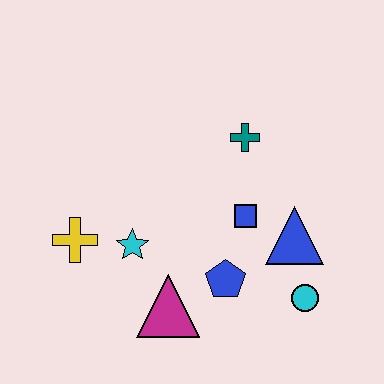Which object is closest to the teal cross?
The blue square is closest to the teal cross.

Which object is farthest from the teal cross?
The yellow cross is farthest from the teal cross.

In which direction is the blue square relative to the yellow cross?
The blue square is to the right of the yellow cross.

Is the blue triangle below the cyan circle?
No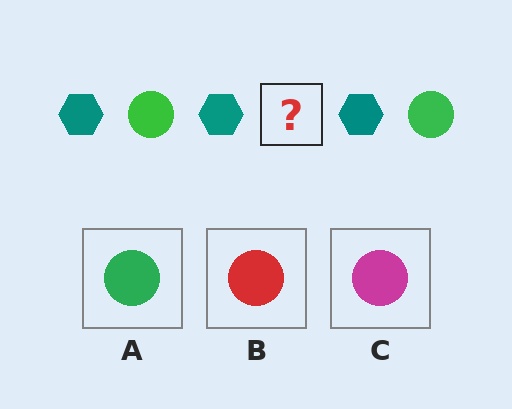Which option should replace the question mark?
Option A.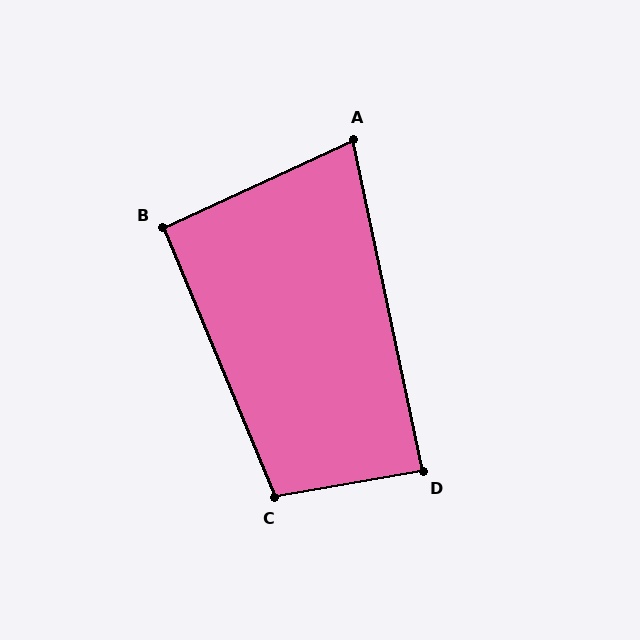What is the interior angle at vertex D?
Approximately 88 degrees (approximately right).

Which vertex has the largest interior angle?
C, at approximately 103 degrees.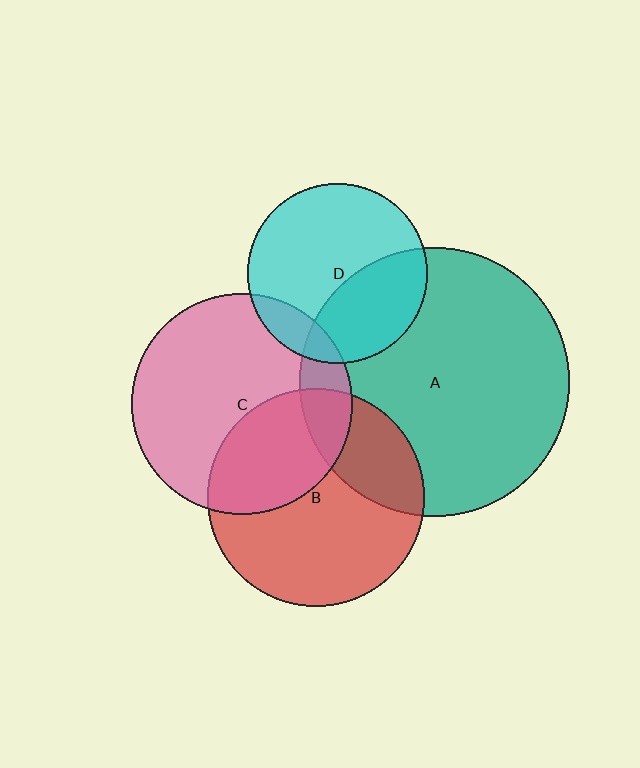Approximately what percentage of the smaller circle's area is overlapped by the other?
Approximately 25%.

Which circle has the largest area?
Circle A (teal).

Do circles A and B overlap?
Yes.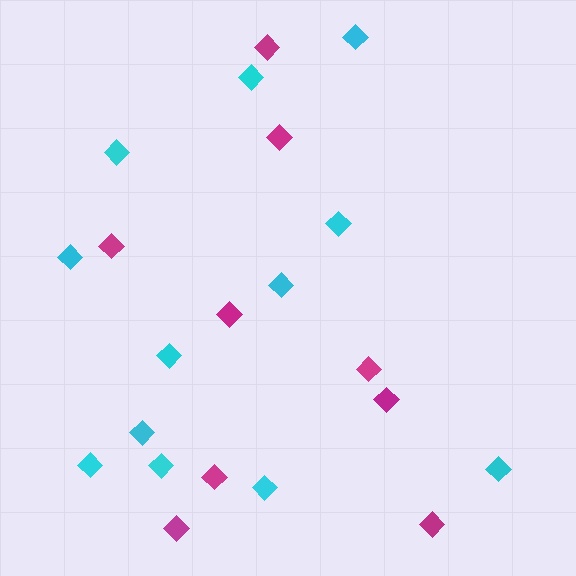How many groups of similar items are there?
There are 2 groups: one group of magenta diamonds (9) and one group of cyan diamonds (12).